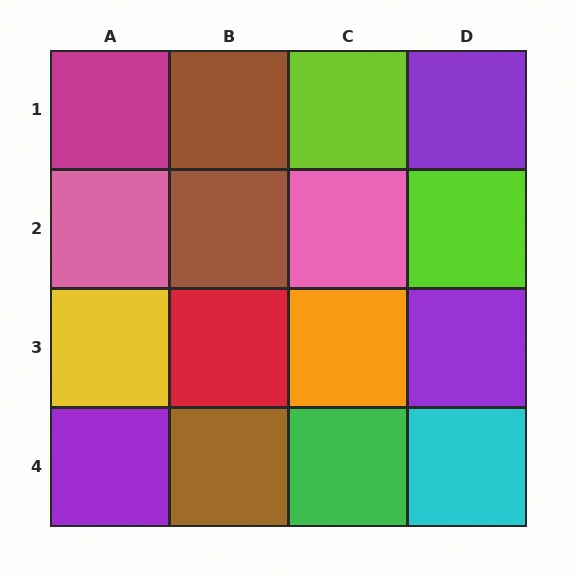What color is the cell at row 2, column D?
Lime.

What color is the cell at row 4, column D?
Cyan.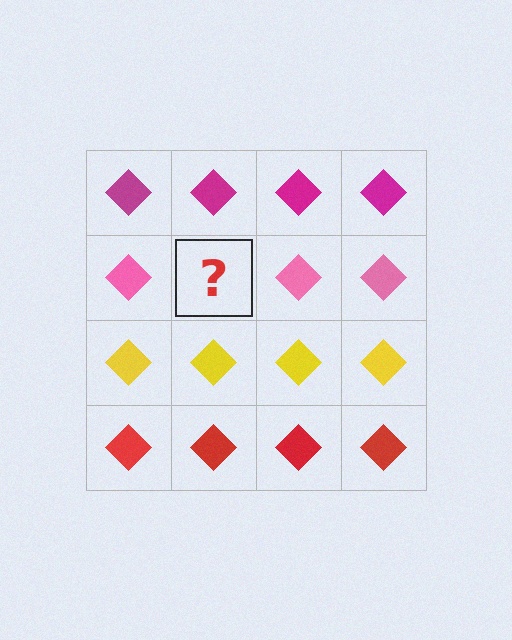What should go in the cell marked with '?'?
The missing cell should contain a pink diamond.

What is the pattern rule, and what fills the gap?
The rule is that each row has a consistent color. The gap should be filled with a pink diamond.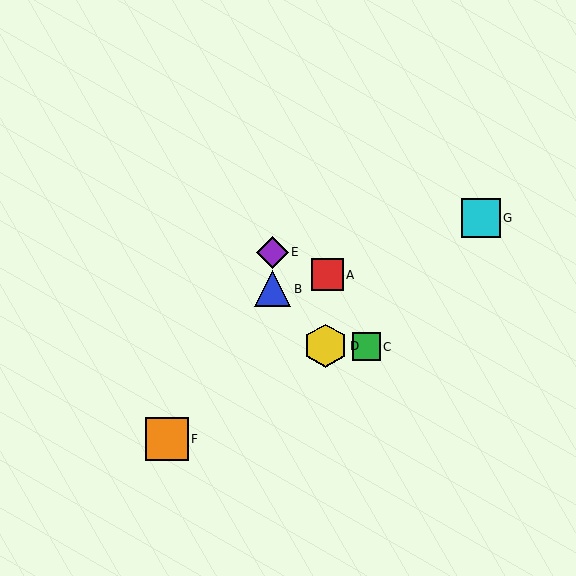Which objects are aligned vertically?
Objects B, E are aligned vertically.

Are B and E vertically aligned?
Yes, both are at x≈273.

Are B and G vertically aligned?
No, B is at x≈273 and G is at x≈481.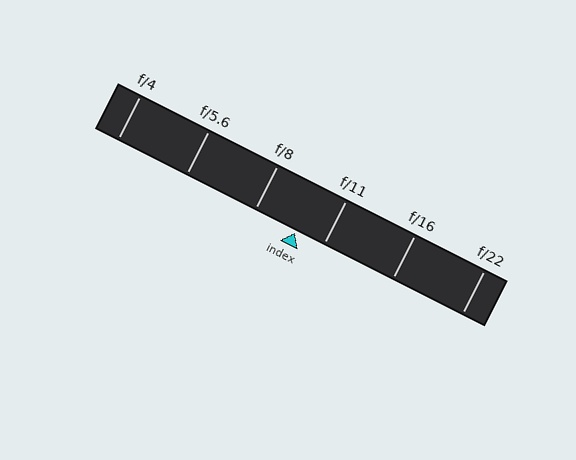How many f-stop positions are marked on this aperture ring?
There are 6 f-stop positions marked.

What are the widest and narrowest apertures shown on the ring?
The widest aperture shown is f/4 and the narrowest is f/22.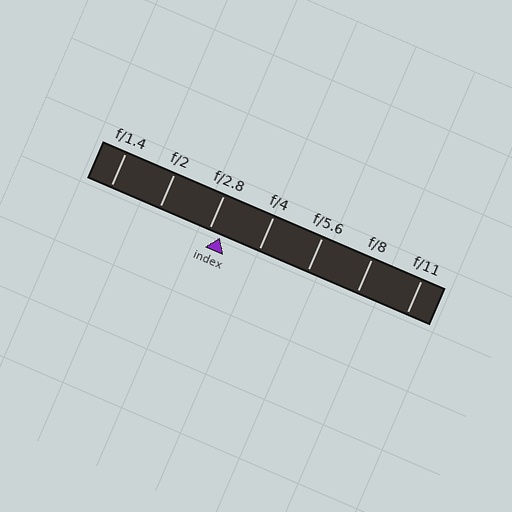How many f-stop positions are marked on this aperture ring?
There are 7 f-stop positions marked.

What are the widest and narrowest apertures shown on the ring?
The widest aperture shown is f/1.4 and the narrowest is f/11.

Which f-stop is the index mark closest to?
The index mark is closest to f/2.8.